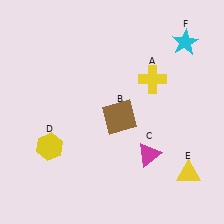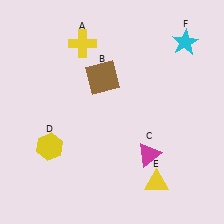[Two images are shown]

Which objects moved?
The objects that moved are: the yellow cross (A), the brown square (B), the yellow triangle (E).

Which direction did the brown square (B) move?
The brown square (B) moved up.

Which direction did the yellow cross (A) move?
The yellow cross (A) moved left.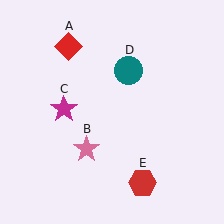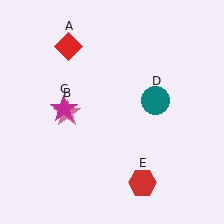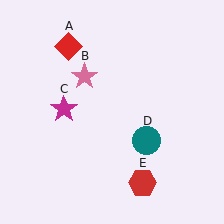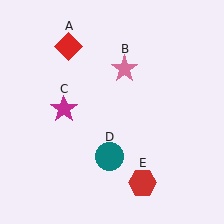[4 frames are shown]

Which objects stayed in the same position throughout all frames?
Red diamond (object A) and magenta star (object C) and red hexagon (object E) remained stationary.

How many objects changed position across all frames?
2 objects changed position: pink star (object B), teal circle (object D).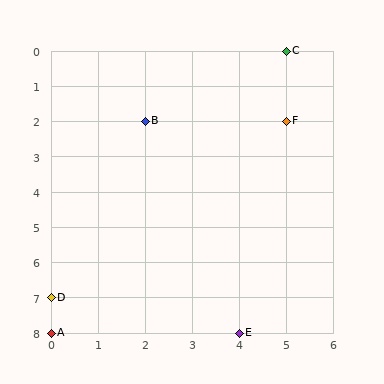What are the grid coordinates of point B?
Point B is at grid coordinates (2, 2).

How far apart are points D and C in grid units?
Points D and C are 5 columns and 7 rows apart (about 8.6 grid units diagonally).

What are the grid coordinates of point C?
Point C is at grid coordinates (5, 0).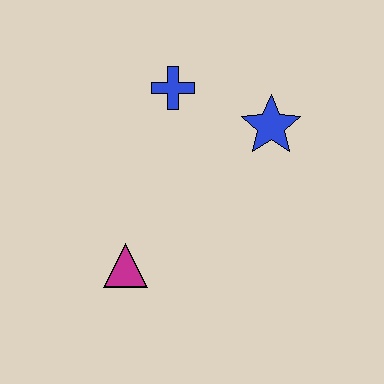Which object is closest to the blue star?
The blue cross is closest to the blue star.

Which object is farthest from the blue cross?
The magenta triangle is farthest from the blue cross.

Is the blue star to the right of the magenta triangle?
Yes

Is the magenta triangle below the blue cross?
Yes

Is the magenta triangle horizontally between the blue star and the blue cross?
No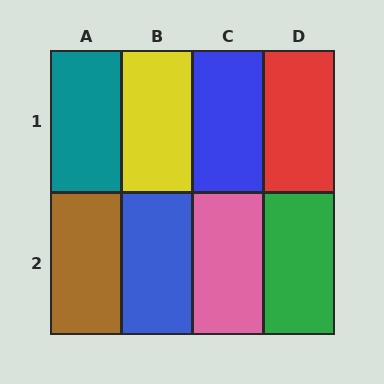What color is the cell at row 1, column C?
Blue.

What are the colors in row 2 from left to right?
Brown, blue, pink, green.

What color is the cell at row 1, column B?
Yellow.